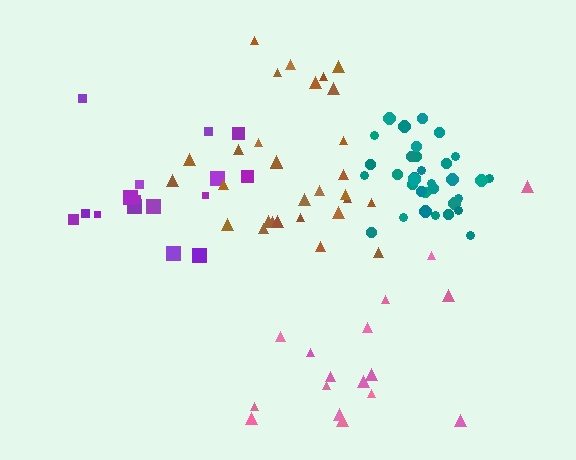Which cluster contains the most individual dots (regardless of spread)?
Teal (33).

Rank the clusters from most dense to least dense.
teal, brown, purple, pink.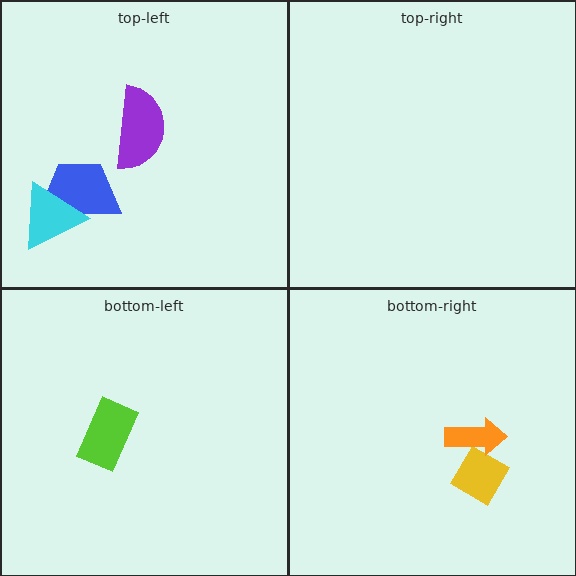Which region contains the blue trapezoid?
The top-left region.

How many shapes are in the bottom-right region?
2.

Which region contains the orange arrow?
The bottom-right region.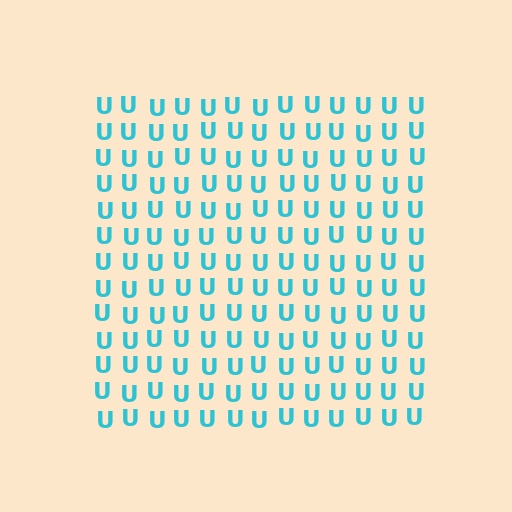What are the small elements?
The small elements are letter U's.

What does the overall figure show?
The overall figure shows a square.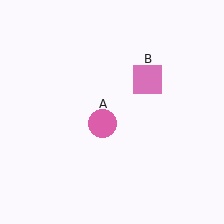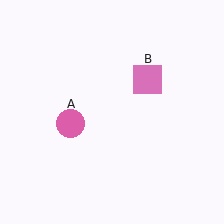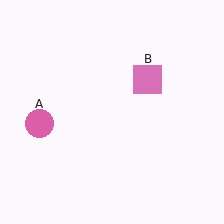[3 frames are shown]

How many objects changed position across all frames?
1 object changed position: pink circle (object A).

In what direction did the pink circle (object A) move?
The pink circle (object A) moved left.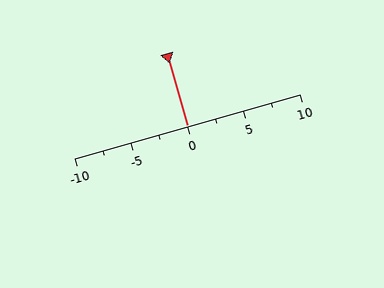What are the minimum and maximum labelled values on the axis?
The axis runs from -10 to 10.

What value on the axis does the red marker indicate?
The marker indicates approximately 0.